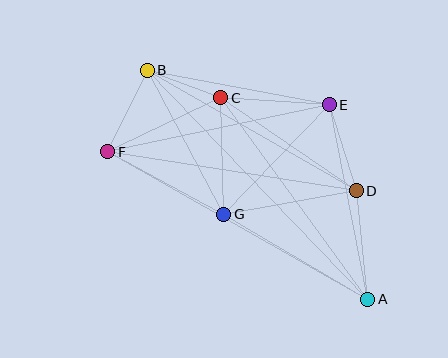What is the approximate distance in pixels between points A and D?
The distance between A and D is approximately 109 pixels.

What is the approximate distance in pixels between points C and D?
The distance between C and D is approximately 164 pixels.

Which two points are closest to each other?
Points B and C are closest to each other.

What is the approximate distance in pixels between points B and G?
The distance between B and G is approximately 163 pixels.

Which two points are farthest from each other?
Points A and B are farthest from each other.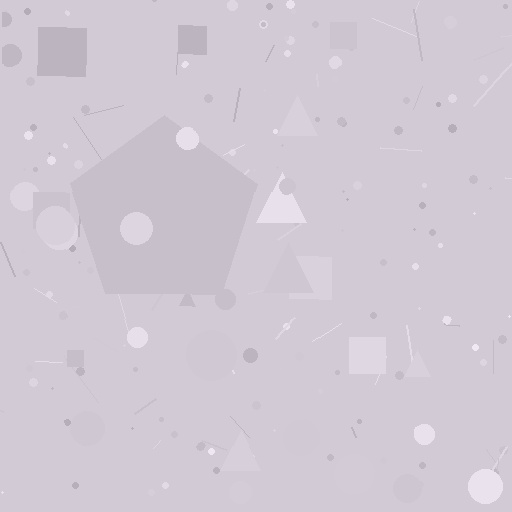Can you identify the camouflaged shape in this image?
The camouflaged shape is a pentagon.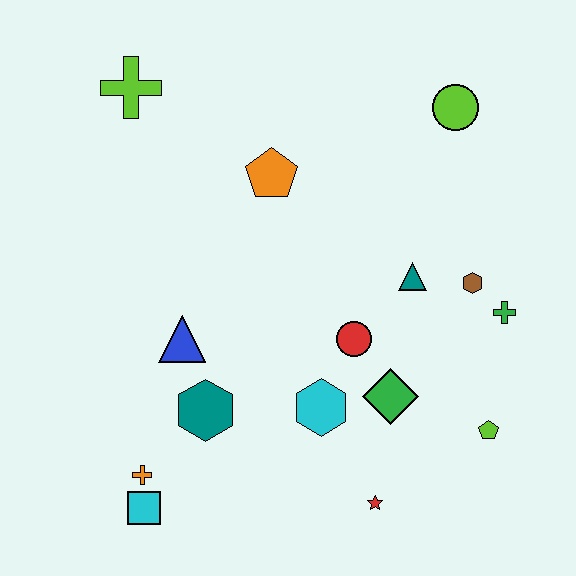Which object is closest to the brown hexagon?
The green cross is closest to the brown hexagon.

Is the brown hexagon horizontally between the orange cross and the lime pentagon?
Yes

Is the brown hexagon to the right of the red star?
Yes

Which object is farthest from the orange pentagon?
The cyan square is farthest from the orange pentagon.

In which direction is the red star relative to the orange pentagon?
The red star is below the orange pentagon.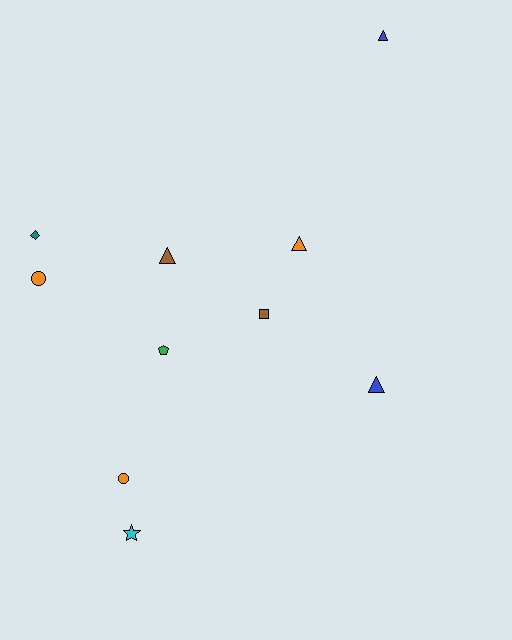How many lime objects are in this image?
There are no lime objects.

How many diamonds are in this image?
There is 1 diamond.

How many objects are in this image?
There are 10 objects.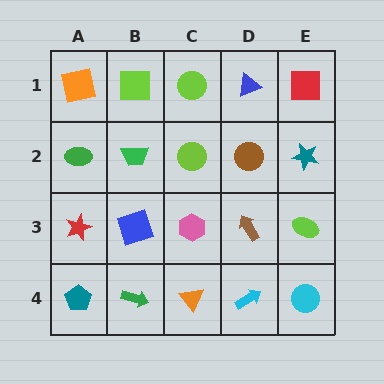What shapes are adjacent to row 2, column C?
A lime circle (row 1, column C), a pink hexagon (row 3, column C), a green trapezoid (row 2, column B), a brown circle (row 2, column D).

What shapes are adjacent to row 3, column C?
A lime circle (row 2, column C), an orange triangle (row 4, column C), a blue square (row 3, column B), a brown arrow (row 3, column D).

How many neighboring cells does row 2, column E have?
3.